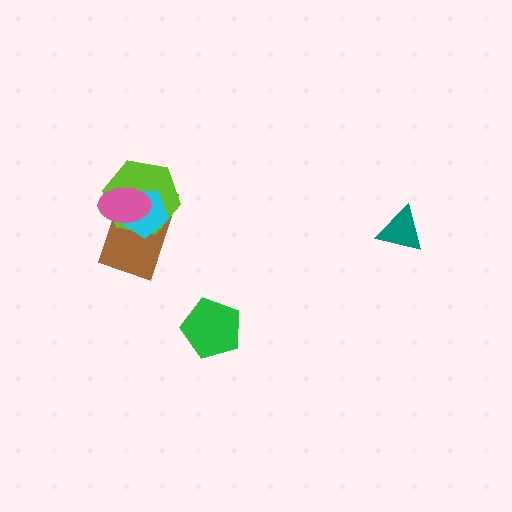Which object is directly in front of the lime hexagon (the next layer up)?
The cyan pentagon is directly in front of the lime hexagon.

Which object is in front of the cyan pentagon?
The pink ellipse is in front of the cyan pentagon.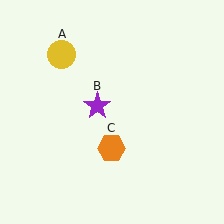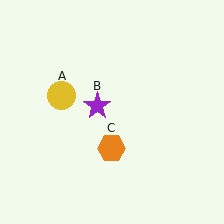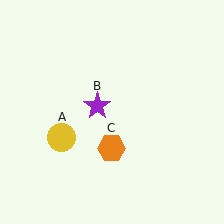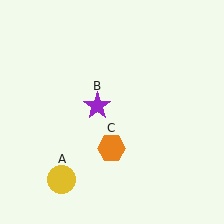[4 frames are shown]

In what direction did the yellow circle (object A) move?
The yellow circle (object A) moved down.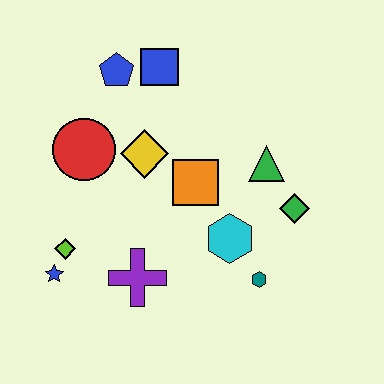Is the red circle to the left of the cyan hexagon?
Yes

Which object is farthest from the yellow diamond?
The teal hexagon is farthest from the yellow diamond.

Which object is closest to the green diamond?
The green triangle is closest to the green diamond.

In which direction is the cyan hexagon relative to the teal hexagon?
The cyan hexagon is above the teal hexagon.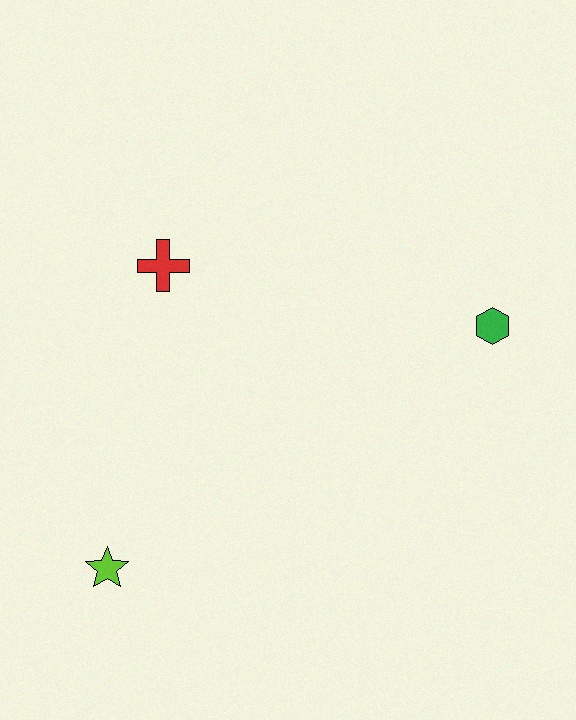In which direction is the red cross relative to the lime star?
The red cross is above the lime star.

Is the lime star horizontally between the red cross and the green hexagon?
No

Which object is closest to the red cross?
The lime star is closest to the red cross.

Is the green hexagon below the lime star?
No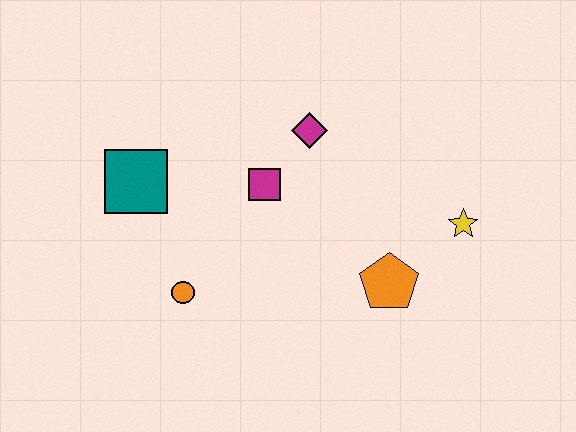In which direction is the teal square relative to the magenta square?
The teal square is to the left of the magenta square.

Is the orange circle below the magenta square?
Yes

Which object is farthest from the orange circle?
The yellow star is farthest from the orange circle.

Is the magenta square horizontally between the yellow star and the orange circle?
Yes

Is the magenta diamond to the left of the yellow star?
Yes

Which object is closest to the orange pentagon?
The yellow star is closest to the orange pentagon.